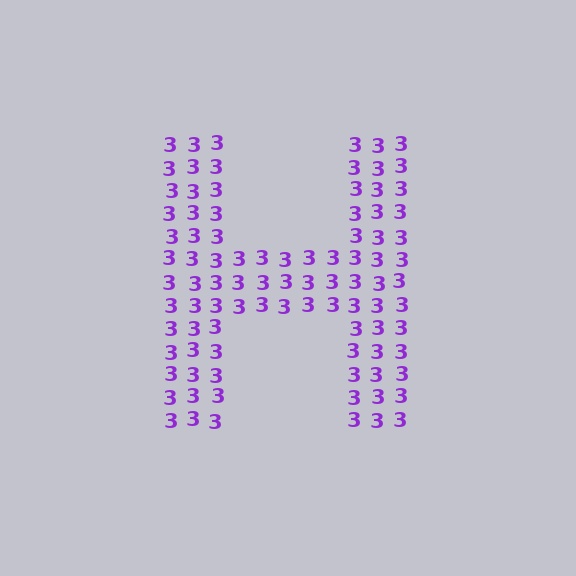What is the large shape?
The large shape is the letter H.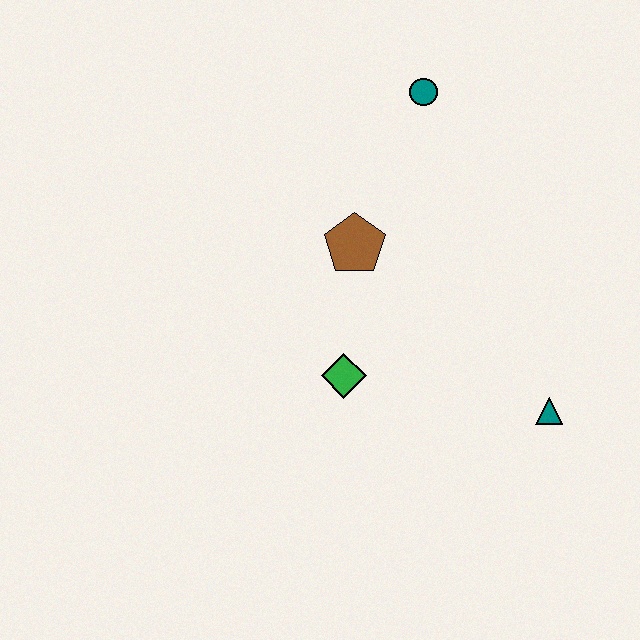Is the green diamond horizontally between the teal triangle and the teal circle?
No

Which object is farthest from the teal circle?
The teal triangle is farthest from the teal circle.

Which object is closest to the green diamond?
The brown pentagon is closest to the green diamond.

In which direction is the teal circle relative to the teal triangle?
The teal circle is above the teal triangle.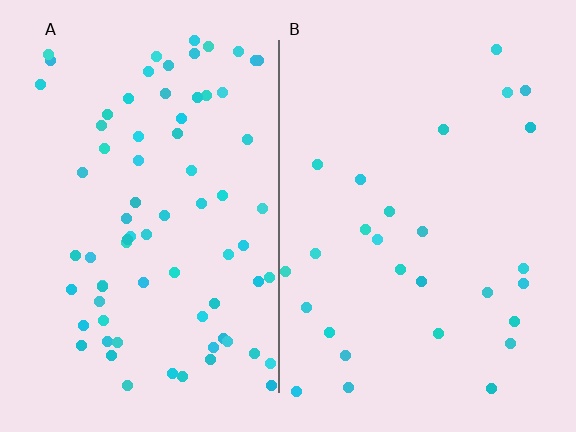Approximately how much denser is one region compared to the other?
Approximately 2.7× — region A over region B.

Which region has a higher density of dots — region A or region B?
A (the left).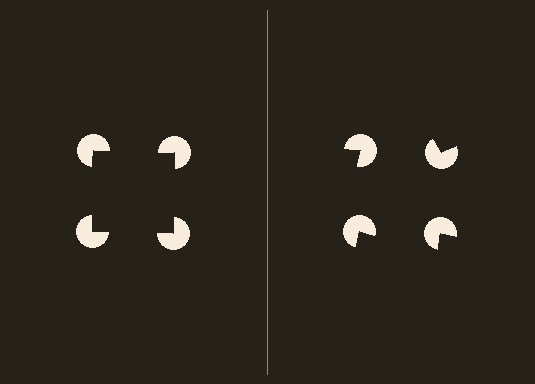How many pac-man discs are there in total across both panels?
8 — 4 on each side.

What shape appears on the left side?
An illusory square.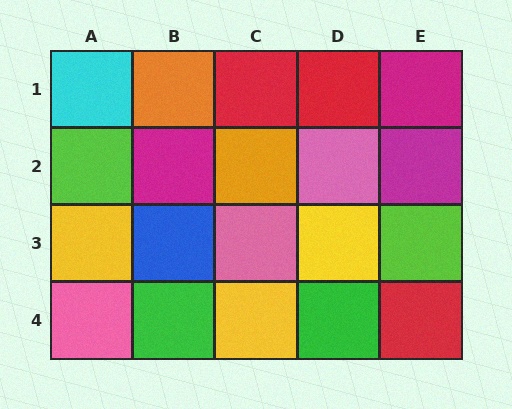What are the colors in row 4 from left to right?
Pink, green, yellow, green, red.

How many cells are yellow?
3 cells are yellow.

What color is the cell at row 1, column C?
Red.